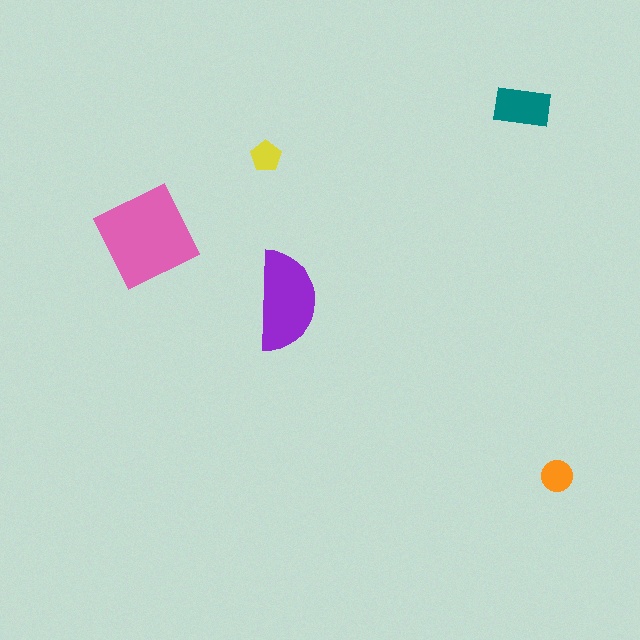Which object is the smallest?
The yellow pentagon.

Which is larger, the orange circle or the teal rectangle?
The teal rectangle.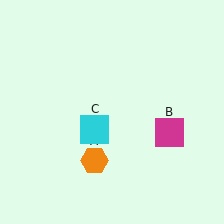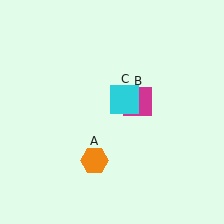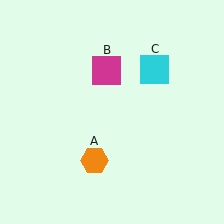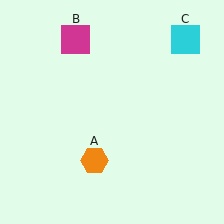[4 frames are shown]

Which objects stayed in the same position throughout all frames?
Orange hexagon (object A) remained stationary.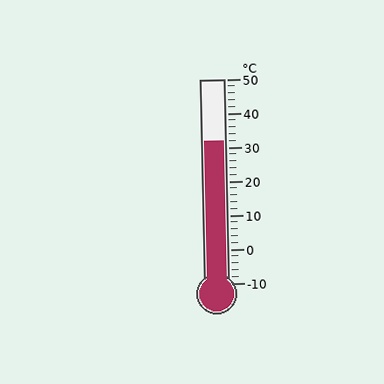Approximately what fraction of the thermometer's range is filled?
The thermometer is filled to approximately 70% of its range.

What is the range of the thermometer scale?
The thermometer scale ranges from -10°C to 50°C.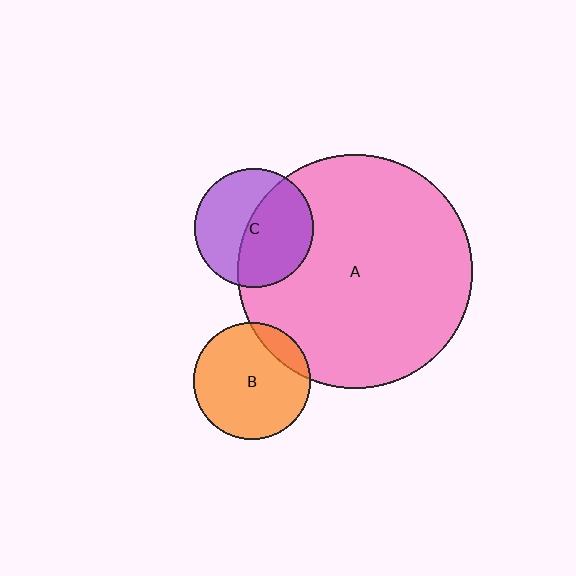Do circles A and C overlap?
Yes.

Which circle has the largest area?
Circle A (pink).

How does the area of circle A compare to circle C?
Approximately 3.9 times.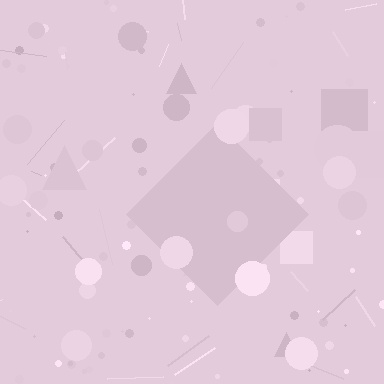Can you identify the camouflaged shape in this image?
The camouflaged shape is a diamond.